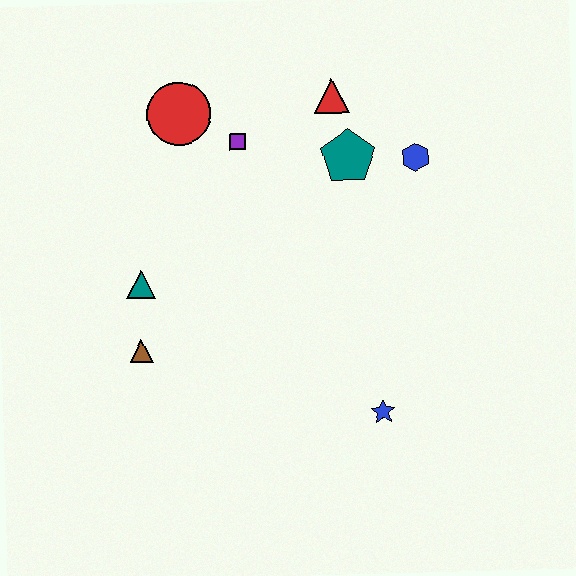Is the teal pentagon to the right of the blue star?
No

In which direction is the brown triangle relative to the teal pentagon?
The brown triangle is to the left of the teal pentagon.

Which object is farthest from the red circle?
The blue star is farthest from the red circle.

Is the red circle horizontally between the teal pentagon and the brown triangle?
Yes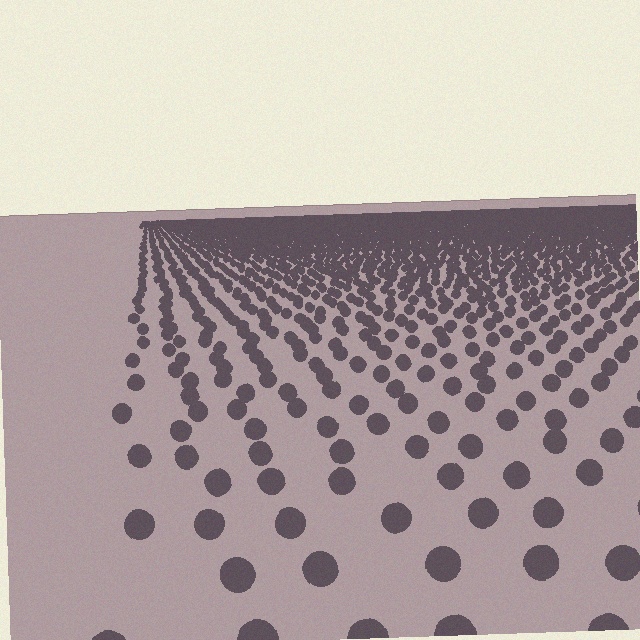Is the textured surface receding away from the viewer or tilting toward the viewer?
The surface is receding away from the viewer. Texture elements get smaller and denser toward the top.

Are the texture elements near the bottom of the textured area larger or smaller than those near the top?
Larger. Near the bottom, elements are closer to the viewer and appear at a bigger on-screen size.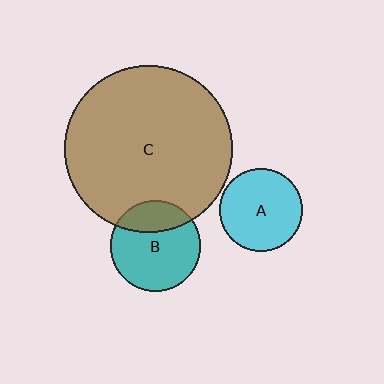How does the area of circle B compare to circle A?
Approximately 1.2 times.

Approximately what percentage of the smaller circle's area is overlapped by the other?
Approximately 25%.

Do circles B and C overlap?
Yes.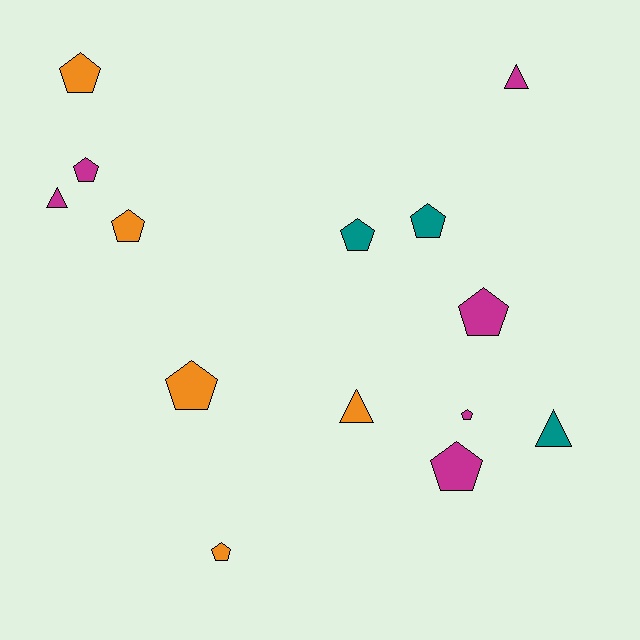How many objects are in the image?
There are 14 objects.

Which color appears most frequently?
Magenta, with 6 objects.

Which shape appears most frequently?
Pentagon, with 10 objects.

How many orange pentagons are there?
There are 4 orange pentagons.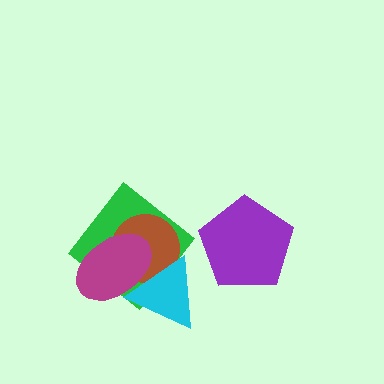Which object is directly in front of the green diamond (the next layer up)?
The brown circle is directly in front of the green diamond.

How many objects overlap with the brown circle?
3 objects overlap with the brown circle.